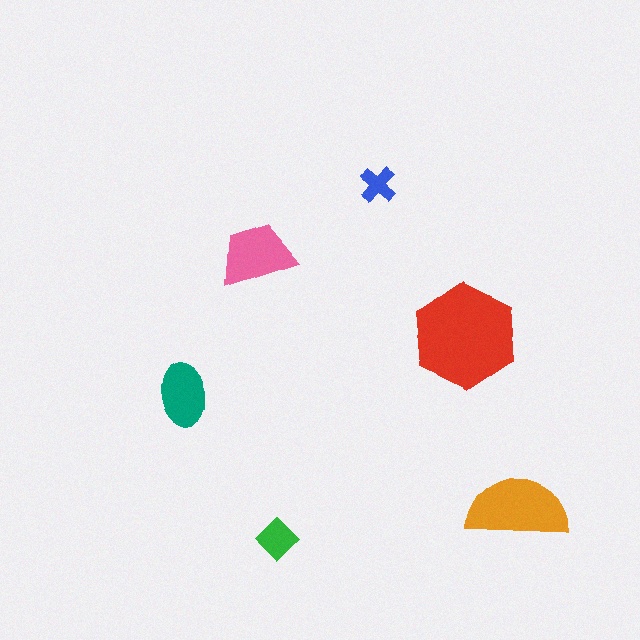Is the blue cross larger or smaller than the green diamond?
Smaller.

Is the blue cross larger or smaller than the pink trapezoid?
Smaller.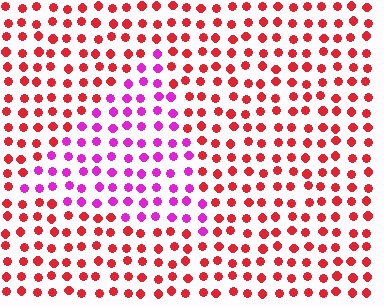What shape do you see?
I see a triangle.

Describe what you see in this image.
The image is filled with small red elements in a uniform arrangement. A triangle-shaped region is visible where the elements are tinted to a slightly different hue, forming a subtle color boundary.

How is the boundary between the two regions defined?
The boundary is defined purely by a slight shift in hue (about 53 degrees). Spacing, size, and orientation are identical on both sides.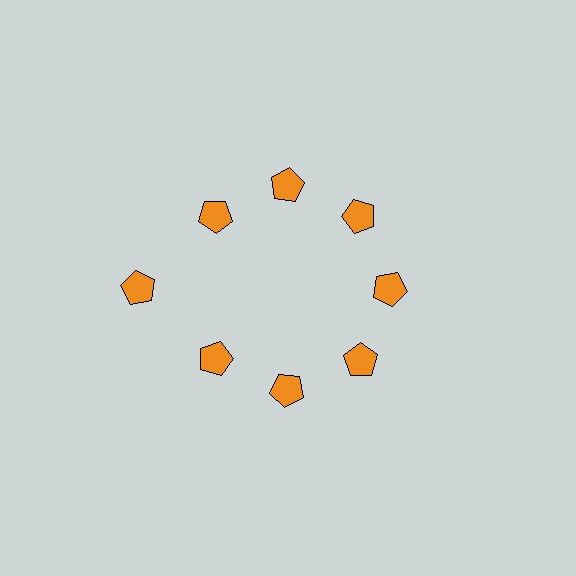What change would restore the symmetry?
The symmetry would be restored by moving it inward, back onto the ring so that all 8 pentagons sit at equal angles and equal distance from the center.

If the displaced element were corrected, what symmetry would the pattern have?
It would have 8-fold rotational symmetry — the pattern would map onto itself every 45 degrees.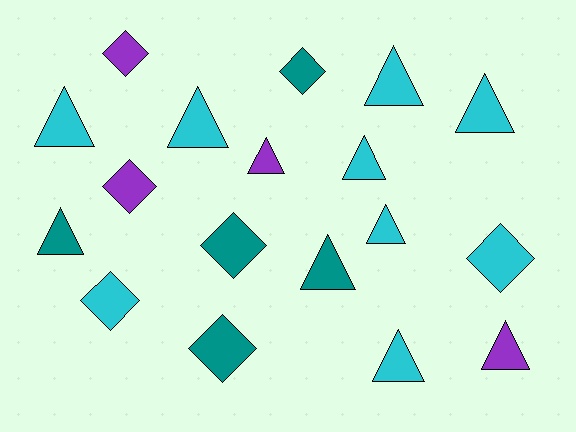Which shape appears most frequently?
Triangle, with 11 objects.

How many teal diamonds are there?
There are 3 teal diamonds.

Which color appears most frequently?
Cyan, with 9 objects.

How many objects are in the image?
There are 18 objects.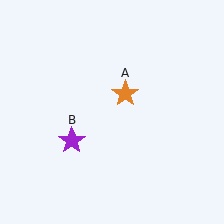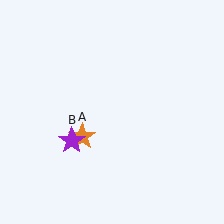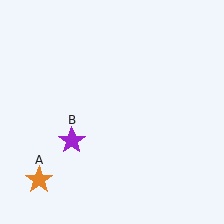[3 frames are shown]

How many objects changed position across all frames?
1 object changed position: orange star (object A).